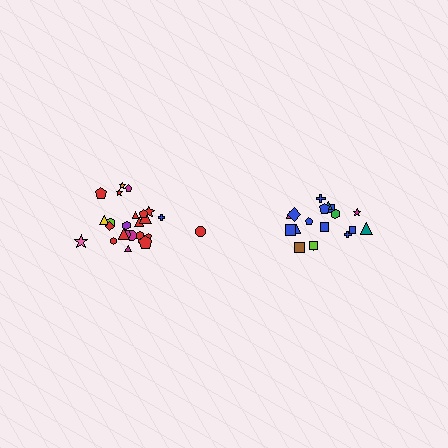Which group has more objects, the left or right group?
The left group.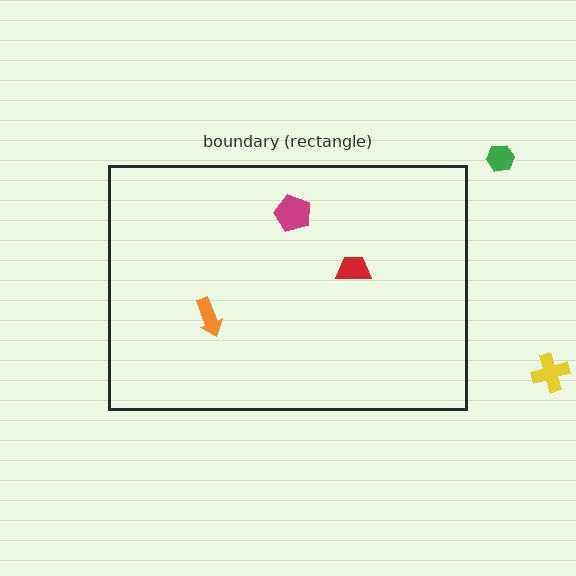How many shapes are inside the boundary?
3 inside, 2 outside.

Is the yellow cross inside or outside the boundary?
Outside.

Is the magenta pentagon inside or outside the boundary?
Inside.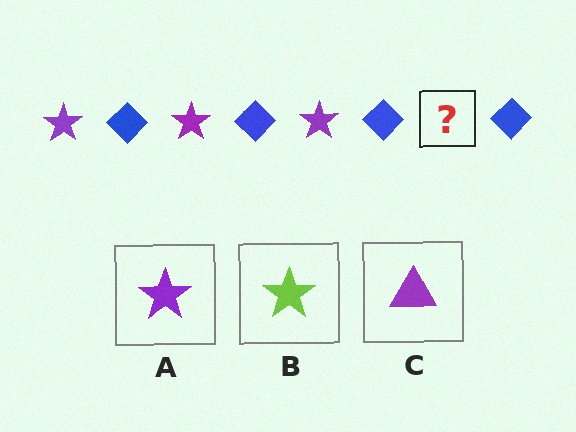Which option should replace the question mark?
Option A.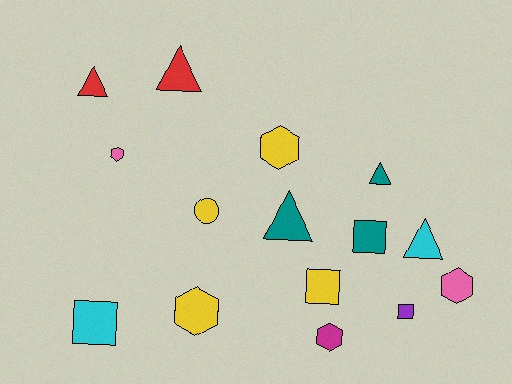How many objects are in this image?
There are 15 objects.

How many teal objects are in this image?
There are 3 teal objects.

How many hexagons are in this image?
There are 5 hexagons.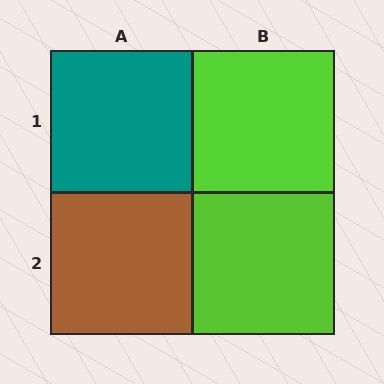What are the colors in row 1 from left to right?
Teal, lime.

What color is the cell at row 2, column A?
Brown.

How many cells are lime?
2 cells are lime.